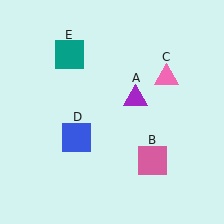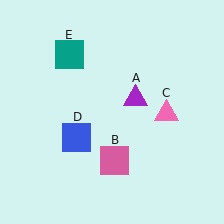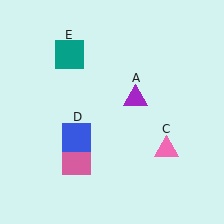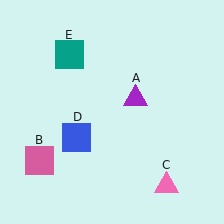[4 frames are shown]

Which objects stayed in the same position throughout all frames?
Purple triangle (object A) and blue square (object D) and teal square (object E) remained stationary.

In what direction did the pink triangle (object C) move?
The pink triangle (object C) moved down.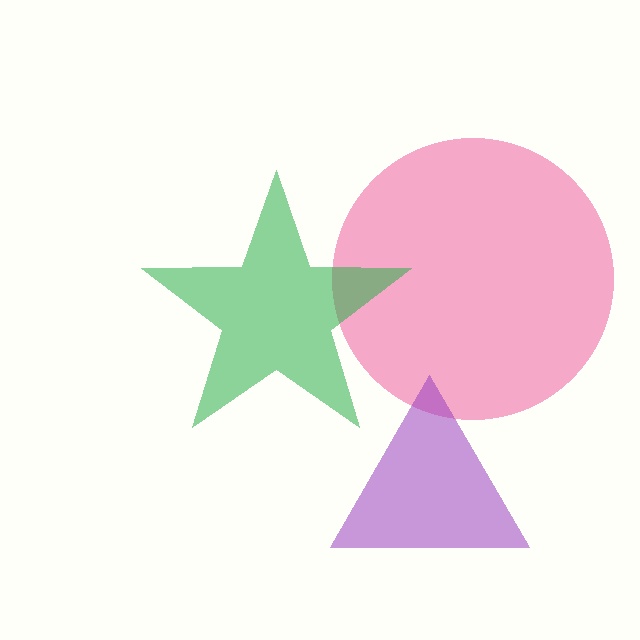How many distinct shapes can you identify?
There are 3 distinct shapes: a pink circle, a purple triangle, a green star.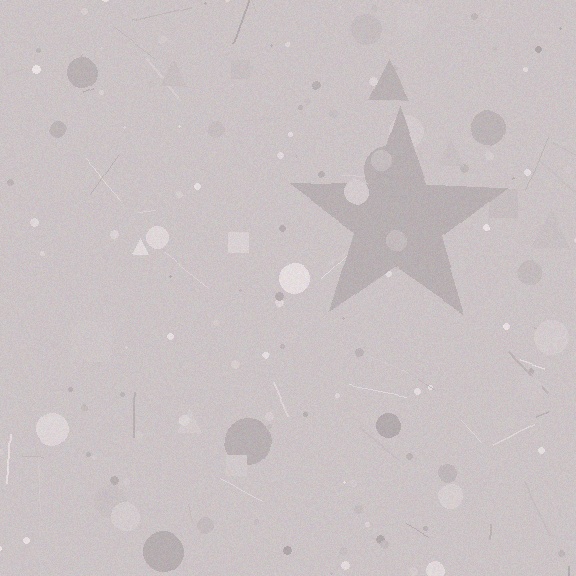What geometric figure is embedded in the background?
A star is embedded in the background.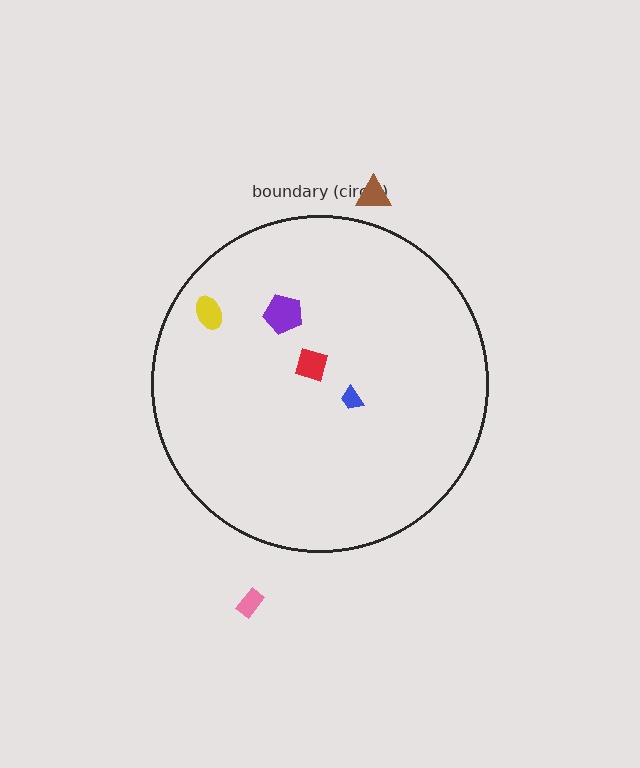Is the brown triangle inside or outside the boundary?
Outside.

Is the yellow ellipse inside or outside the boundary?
Inside.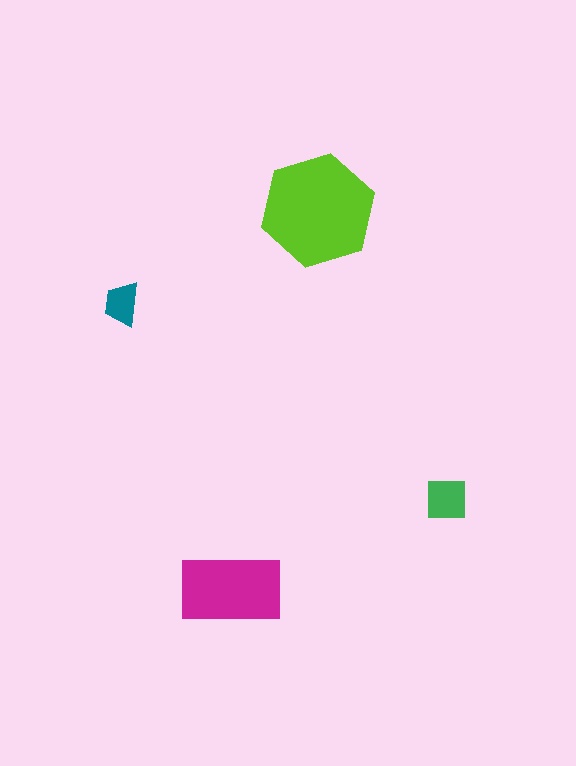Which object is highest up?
The lime hexagon is topmost.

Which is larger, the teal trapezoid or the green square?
The green square.